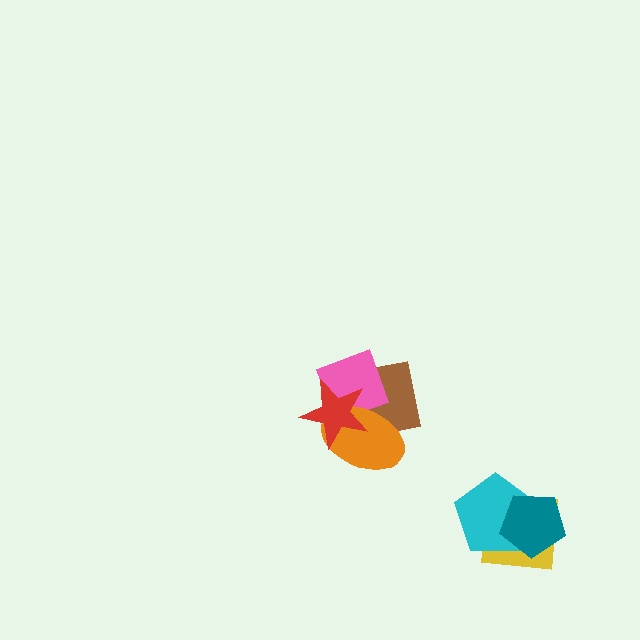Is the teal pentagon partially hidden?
No, no other shape covers it.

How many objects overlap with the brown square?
3 objects overlap with the brown square.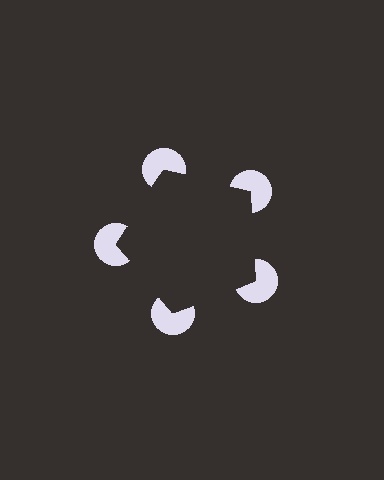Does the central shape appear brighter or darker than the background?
It typically appears slightly darker than the background, even though no actual brightness change is drawn.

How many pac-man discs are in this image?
There are 5 — one at each vertex of the illusory pentagon.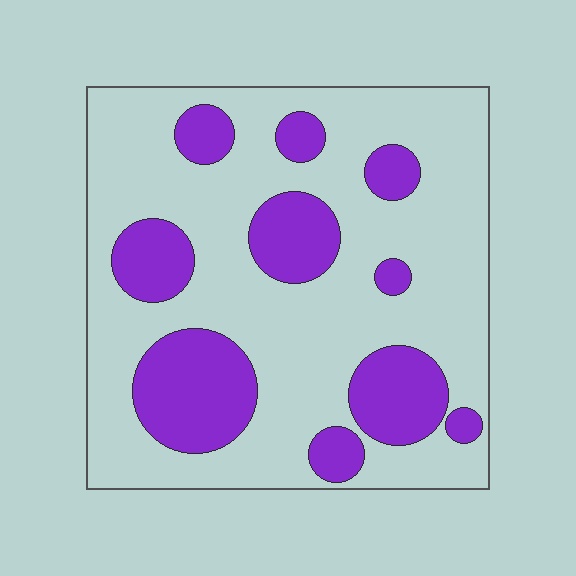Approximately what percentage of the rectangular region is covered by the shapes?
Approximately 30%.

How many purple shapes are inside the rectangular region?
10.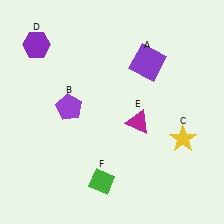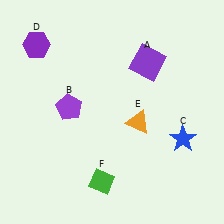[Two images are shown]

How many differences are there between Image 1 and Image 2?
There are 2 differences between the two images.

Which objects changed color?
C changed from yellow to blue. E changed from magenta to orange.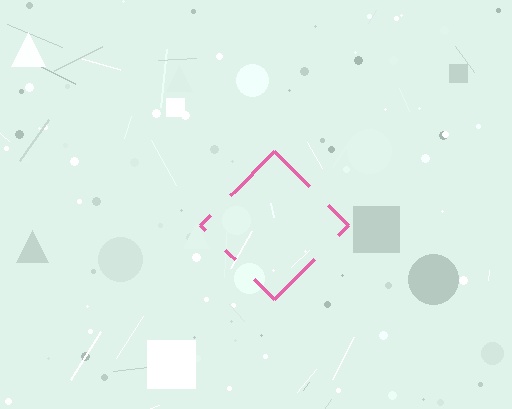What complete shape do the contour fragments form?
The contour fragments form a diamond.